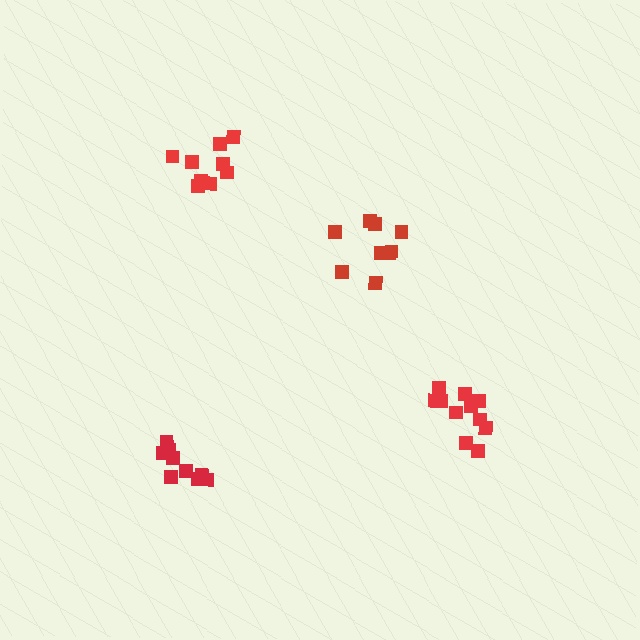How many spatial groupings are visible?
There are 4 spatial groupings.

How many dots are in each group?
Group 1: 12 dots, Group 2: 10 dots, Group 3: 9 dots, Group 4: 10 dots (41 total).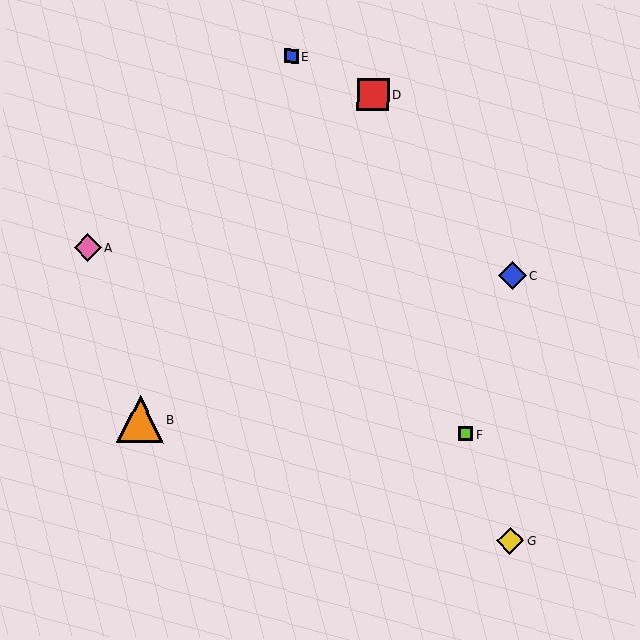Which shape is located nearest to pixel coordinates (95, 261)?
The pink diamond (labeled A) at (88, 248) is nearest to that location.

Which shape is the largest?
The orange triangle (labeled B) is the largest.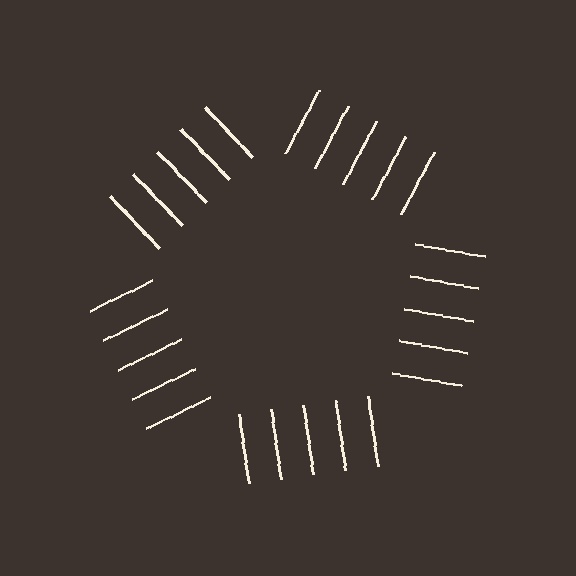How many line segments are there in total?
25 — 5 along each of the 5 edges.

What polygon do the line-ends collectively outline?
An illusory pentagon — the line segments terminate on its edges but no continuous stroke is drawn.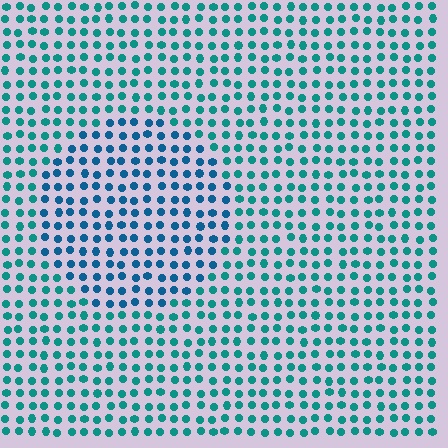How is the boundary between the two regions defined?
The boundary is defined purely by a slight shift in hue (about 29 degrees). Spacing, size, and orientation are identical on both sides.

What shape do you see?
I see a circle.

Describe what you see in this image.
The image is filled with small teal elements in a uniform arrangement. A circle-shaped region is visible where the elements are tinted to a slightly different hue, forming a subtle color boundary.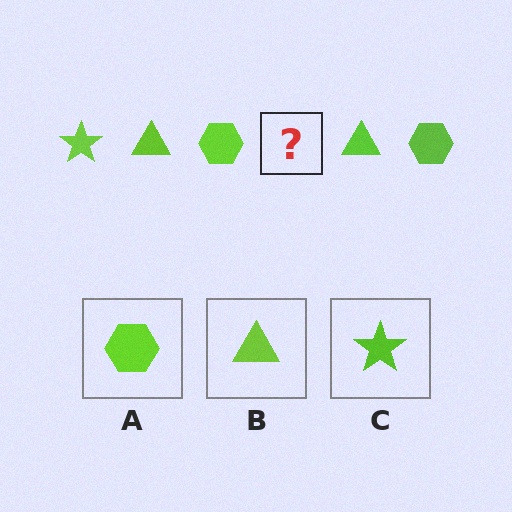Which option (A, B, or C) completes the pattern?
C.